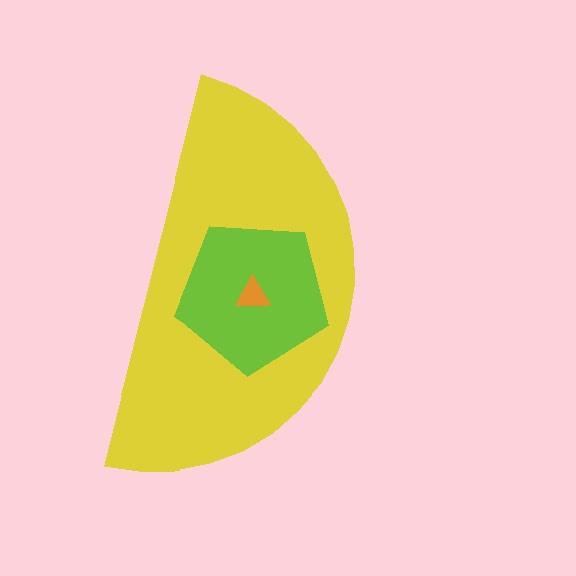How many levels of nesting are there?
3.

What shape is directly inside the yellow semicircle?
The lime pentagon.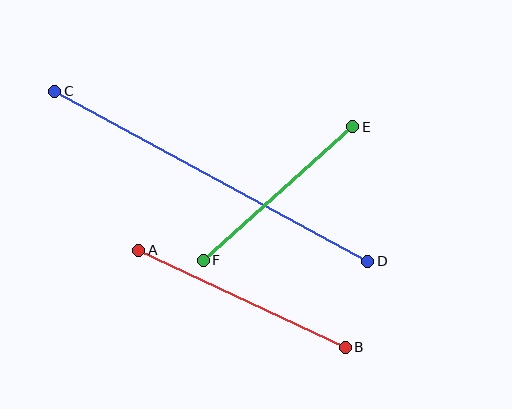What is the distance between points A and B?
The distance is approximately 228 pixels.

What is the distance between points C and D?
The distance is approximately 356 pixels.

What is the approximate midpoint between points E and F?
The midpoint is at approximately (278, 193) pixels.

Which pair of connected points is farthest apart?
Points C and D are farthest apart.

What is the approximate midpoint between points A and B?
The midpoint is at approximately (242, 299) pixels.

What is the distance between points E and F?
The distance is approximately 200 pixels.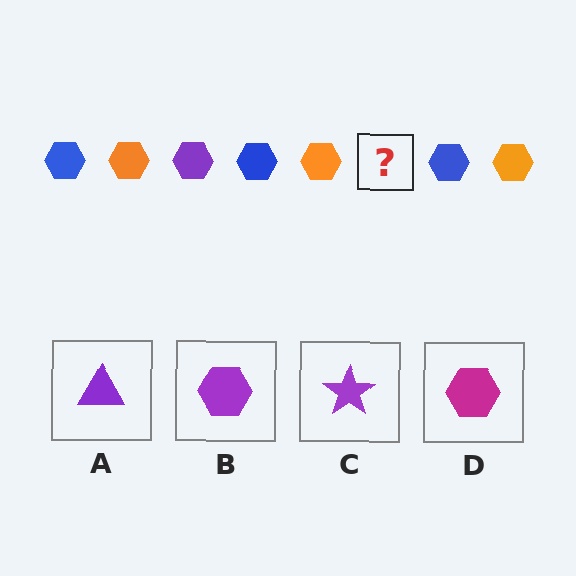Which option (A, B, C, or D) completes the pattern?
B.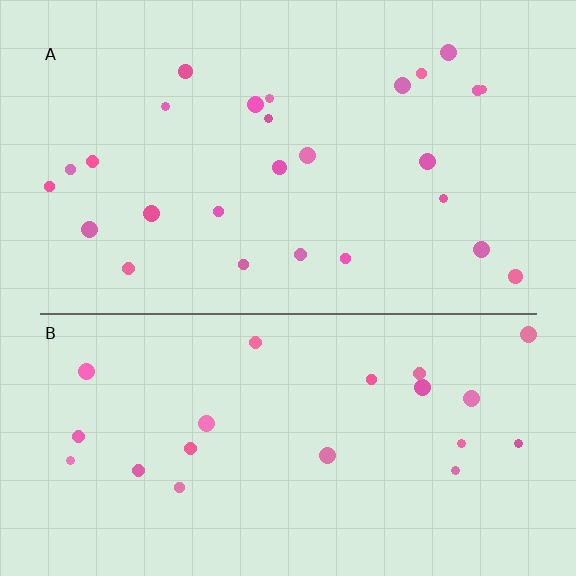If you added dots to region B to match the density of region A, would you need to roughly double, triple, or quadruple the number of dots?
Approximately double.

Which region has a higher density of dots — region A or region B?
A (the top).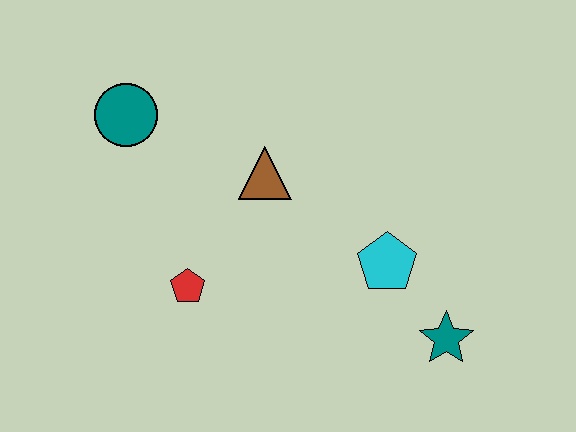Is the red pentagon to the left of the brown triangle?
Yes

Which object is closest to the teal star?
The cyan pentagon is closest to the teal star.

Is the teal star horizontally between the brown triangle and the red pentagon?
No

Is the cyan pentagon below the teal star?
No